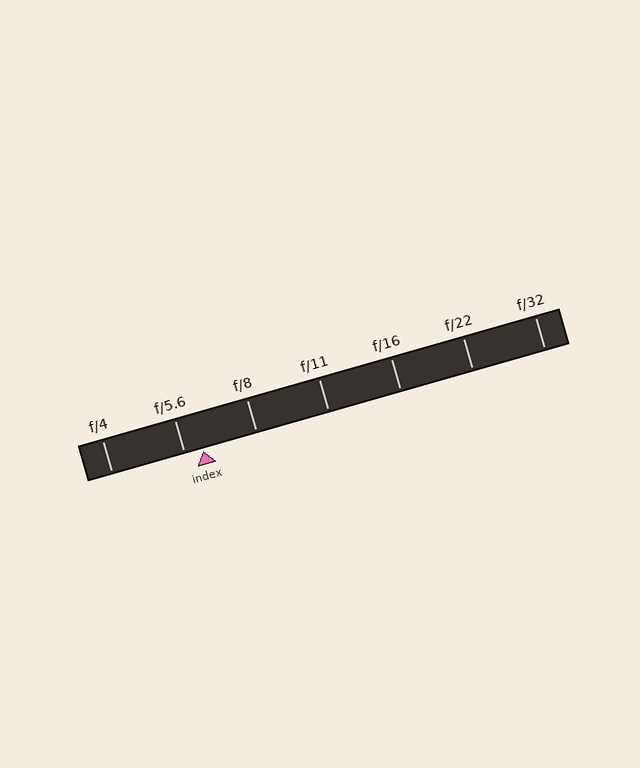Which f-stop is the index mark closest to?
The index mark is closest to f/5.6.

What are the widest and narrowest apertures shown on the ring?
The widest aperture shown is f/4 and the narrowest is f/32.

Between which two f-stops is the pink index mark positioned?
The index mark is between f/5.6 and f/8.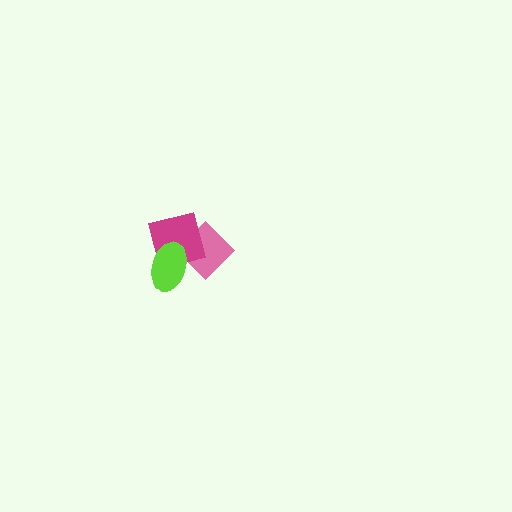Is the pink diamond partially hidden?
Yes, it is partially covered by another shape.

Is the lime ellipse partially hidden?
No, no other shape covers it.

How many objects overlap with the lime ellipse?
2 objects overlap with the lime ellipse.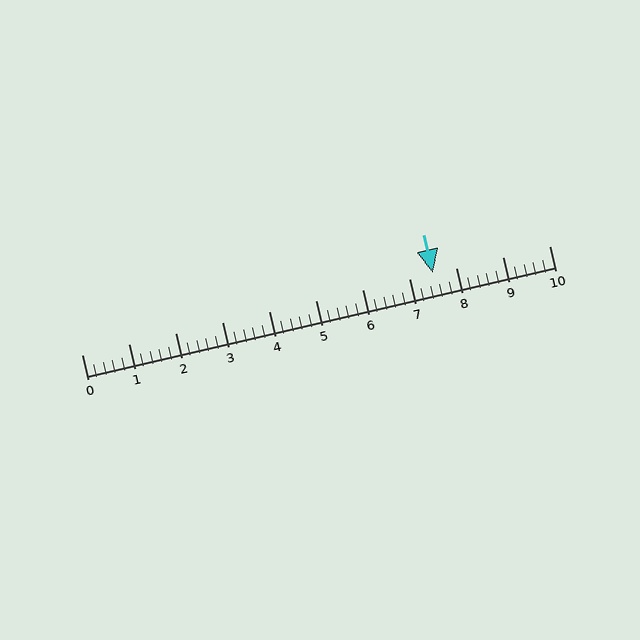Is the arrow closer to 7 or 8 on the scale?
The arrow is closer to 8.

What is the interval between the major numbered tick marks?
The major tick marks are spaced 1 units apart.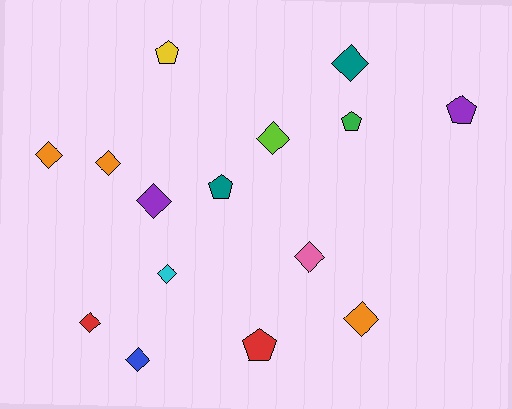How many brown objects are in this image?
There are no brown objects.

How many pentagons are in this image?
There are 5 pentagons.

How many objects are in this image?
There are 15 objects.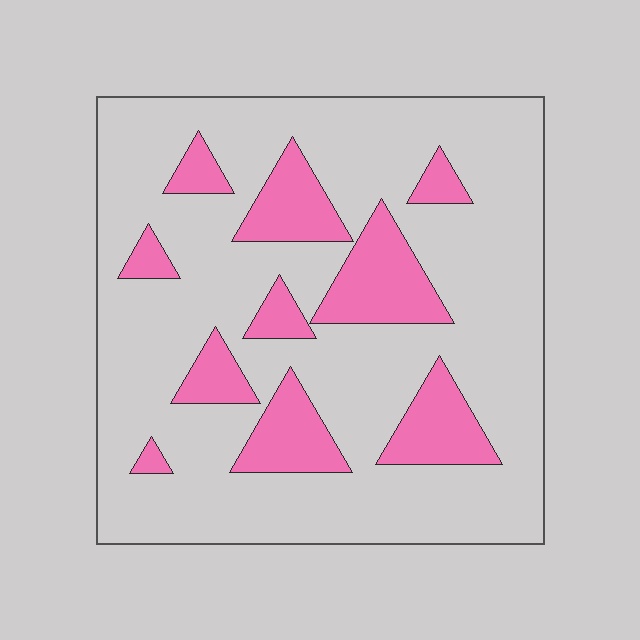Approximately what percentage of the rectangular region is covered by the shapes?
Approximately 20%.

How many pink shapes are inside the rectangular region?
10.